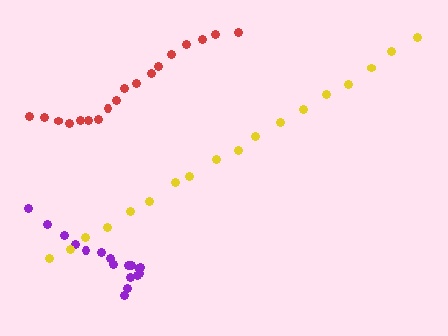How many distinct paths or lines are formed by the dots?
There are 3 distinct paths.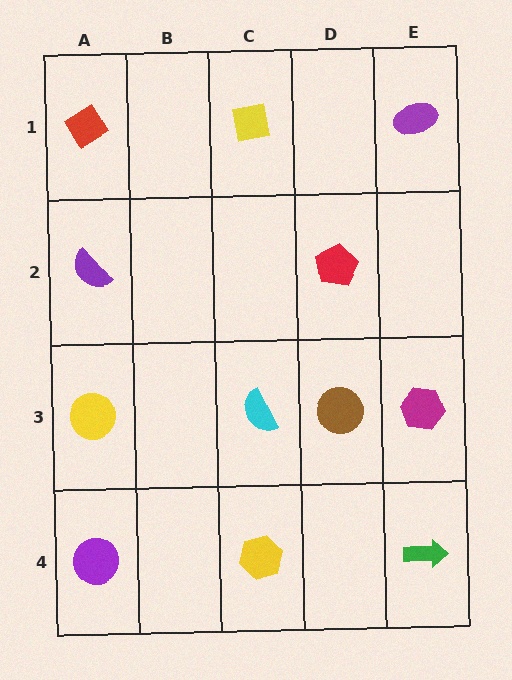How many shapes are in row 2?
2 shapes.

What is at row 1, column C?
A yellow square.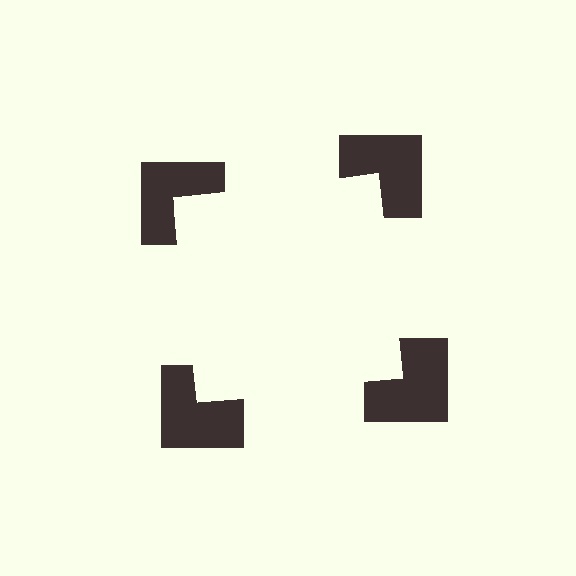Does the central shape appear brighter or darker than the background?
It typically appears slightly brighter than the background, even though no actual brightness change is drawn.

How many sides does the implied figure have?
4 sides.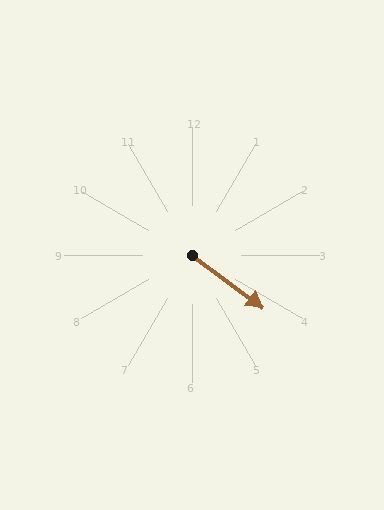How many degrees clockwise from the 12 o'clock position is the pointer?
Approximately 127 degrees.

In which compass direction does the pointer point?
Southeast.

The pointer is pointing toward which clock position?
Roughly 4 o'clock.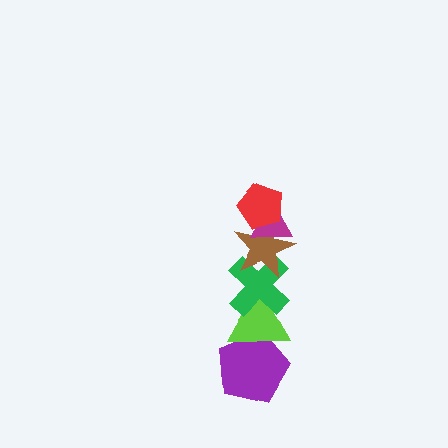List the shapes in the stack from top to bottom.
From top to bottom: the red pentagon, the magenta triangle, the brown star, the green cross, the lime triangle, the purple pentagon.